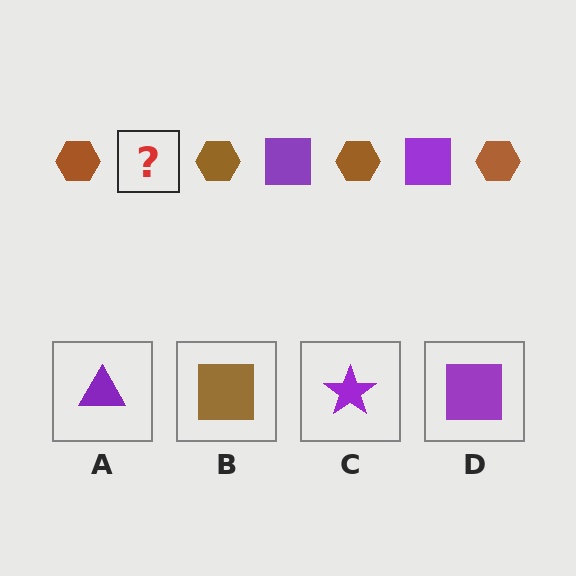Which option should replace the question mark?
Option D.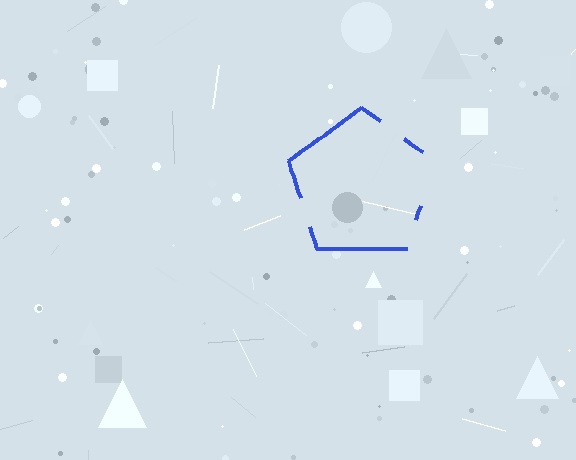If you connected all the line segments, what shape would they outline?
They would outline a pentagon.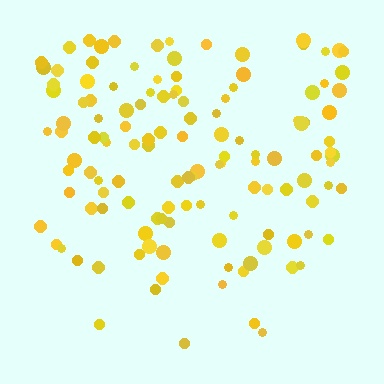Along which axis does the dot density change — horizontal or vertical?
Vertical.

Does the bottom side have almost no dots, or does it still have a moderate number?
Still a moderate number, just noticeably fewer than the top.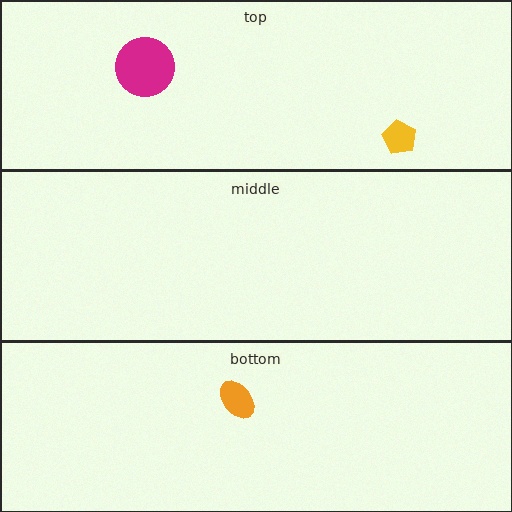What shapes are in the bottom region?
The orange ellipse.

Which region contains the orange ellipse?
The bottom region.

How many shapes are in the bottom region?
1.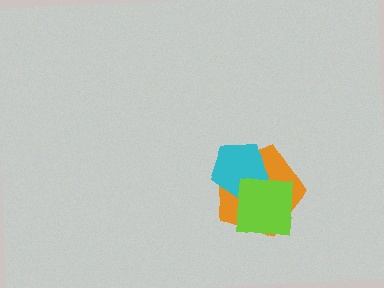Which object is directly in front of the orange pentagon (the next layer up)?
The cyan pentagon is directly in front of the orange pentagon.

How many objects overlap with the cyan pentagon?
2 objects overlap with the cyan pentagon.